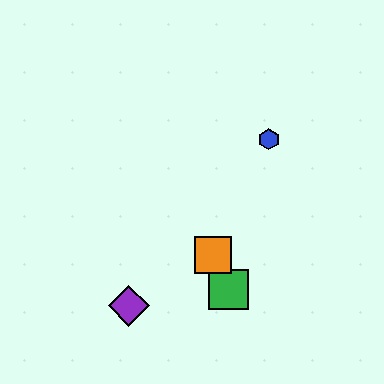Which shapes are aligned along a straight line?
The red square, the green square, the yellow hexagon, the orange square are aligned along a straight line.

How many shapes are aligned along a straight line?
4 shapes (the red square, the green square, the yellow hexagon, the orange square) are aligned along a straight line.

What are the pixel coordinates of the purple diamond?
The purple diamond is at (129, 306).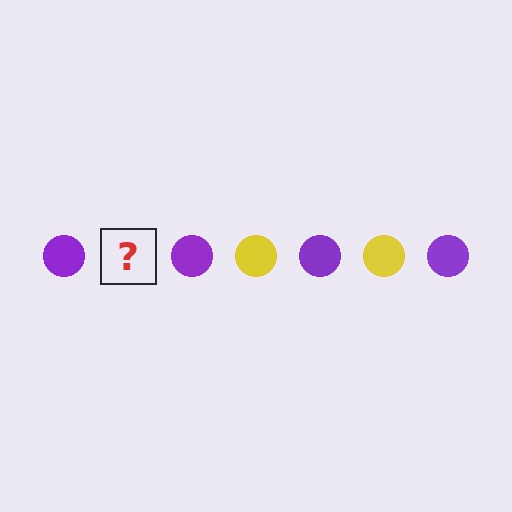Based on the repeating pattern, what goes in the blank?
The blank should be a yellow circle.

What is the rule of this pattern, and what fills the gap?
The rule is that the pattern cycles through purple, yellow circles. The gap should be filled with a yellow circle.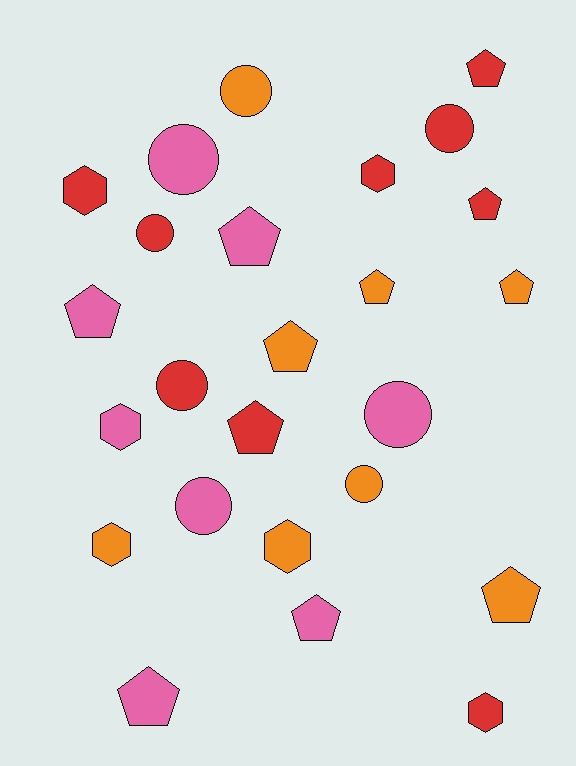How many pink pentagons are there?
There are 4 pink pentagons.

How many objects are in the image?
There are 25 objects.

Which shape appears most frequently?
Pentagon, with 11 objects.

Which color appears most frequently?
Red, with 9 objects.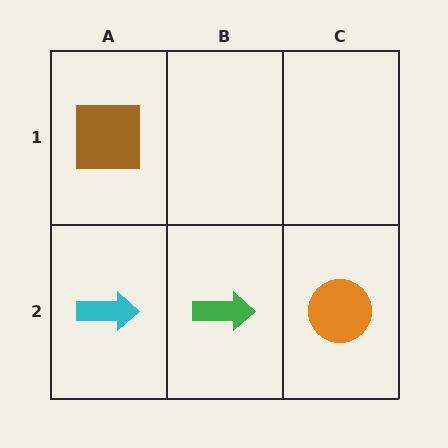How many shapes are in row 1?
1 shape.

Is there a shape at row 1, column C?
No, that cell is empty.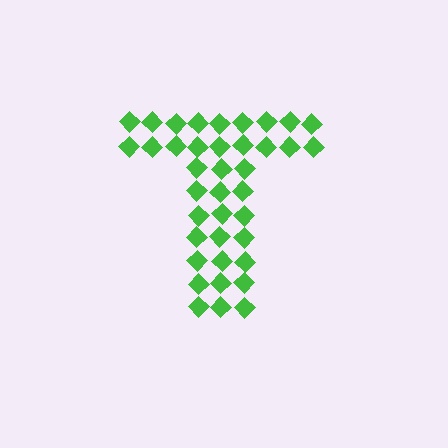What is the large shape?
The large shape is the letter T.